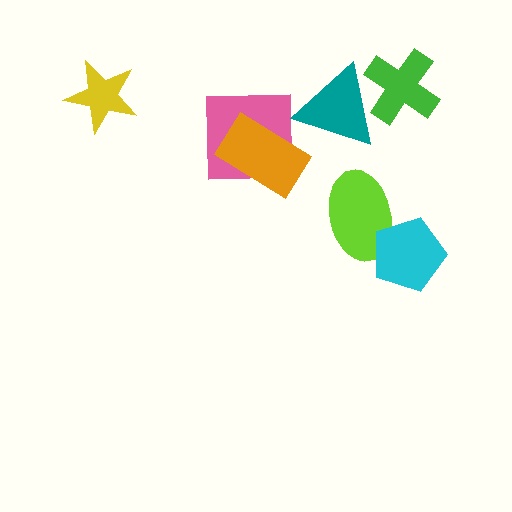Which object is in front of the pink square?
The orange rectangle is in front of the pink square.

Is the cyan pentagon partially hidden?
No, no other shape covers it.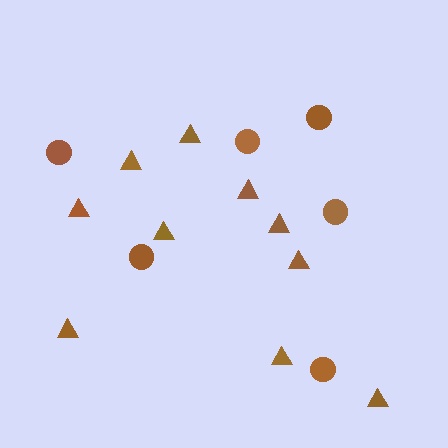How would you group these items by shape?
There are 2 groups: one group of triangles (10) and one group of circles (6).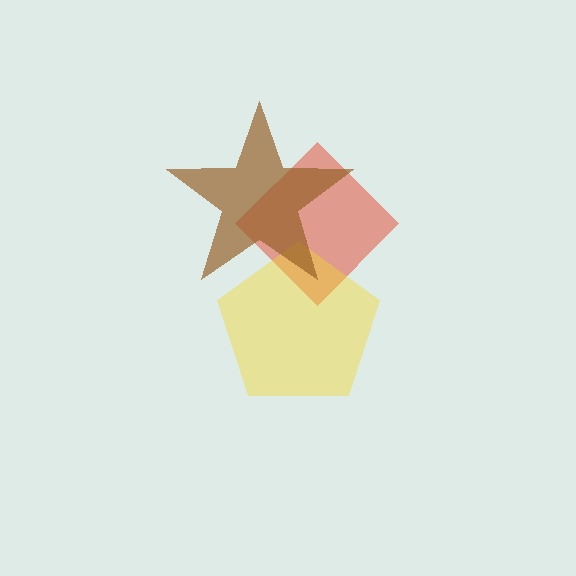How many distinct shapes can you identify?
There are 3 distinct shapes: a red diamond, a yellow pentagon, a brown star.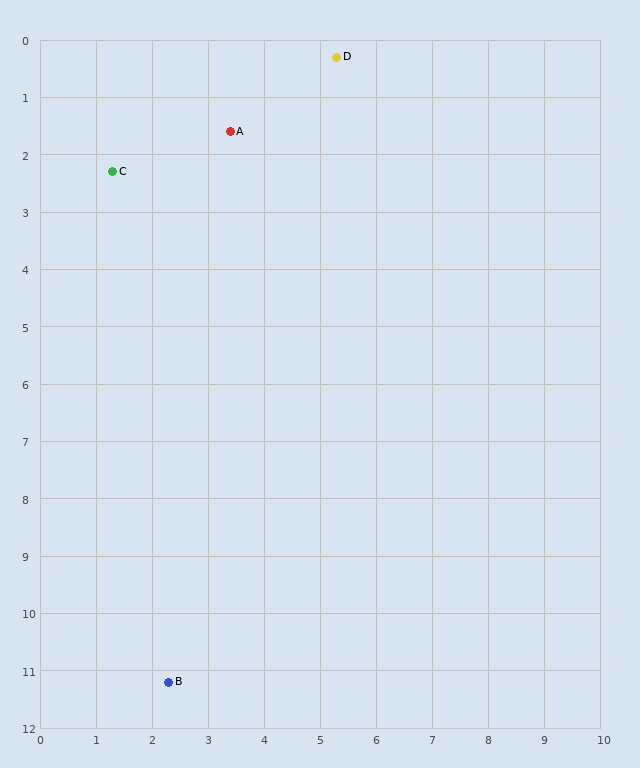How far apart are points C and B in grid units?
Points C and B are about 9.0 grid units apart.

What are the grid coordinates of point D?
Point D is at approximately (5.3, 0.3).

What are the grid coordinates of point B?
Point B is at approximately (2.3, 11.2).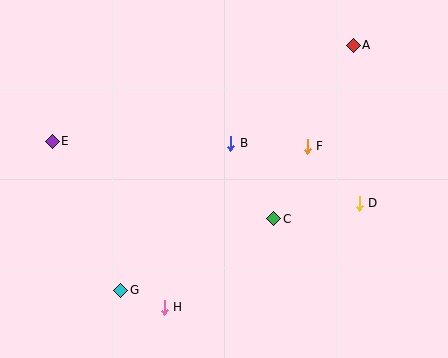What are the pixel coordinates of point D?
Point D is at (359, 203).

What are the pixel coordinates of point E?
Point E is at (52, 141).